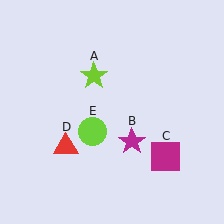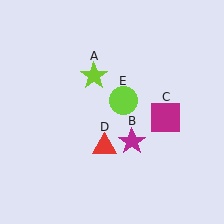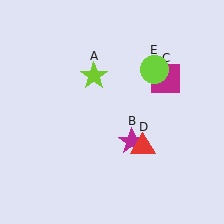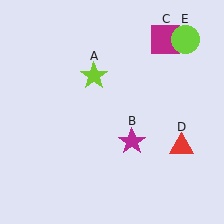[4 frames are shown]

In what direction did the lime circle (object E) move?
The lime circle (object E) moved up and to the right.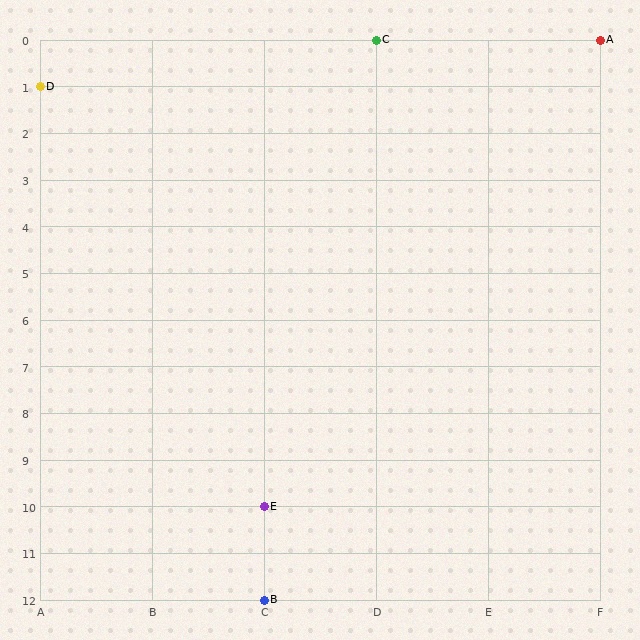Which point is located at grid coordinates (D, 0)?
Point C is at (D, 0).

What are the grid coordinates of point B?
Point B is at grid coordinates (C, 12).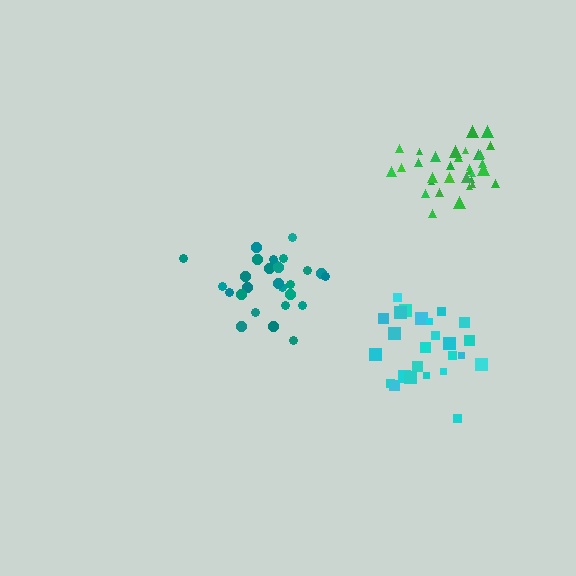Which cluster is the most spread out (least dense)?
Cyan.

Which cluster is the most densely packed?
Green.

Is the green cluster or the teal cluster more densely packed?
Green.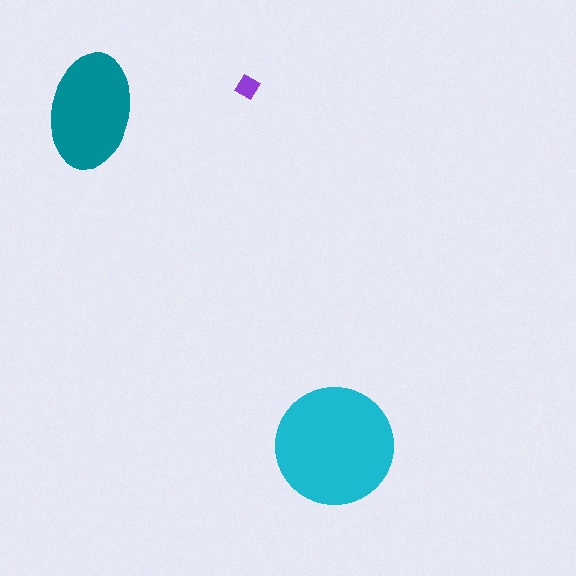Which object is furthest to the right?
The cyan circle is rightmost.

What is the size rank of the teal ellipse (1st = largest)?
2nd.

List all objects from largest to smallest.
The cyan circle, the teal ellipse, the purple diamond.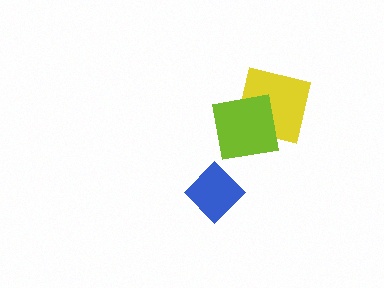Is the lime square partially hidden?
No, no other shape covers it.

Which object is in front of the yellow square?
The lime square is in front of the yellow square.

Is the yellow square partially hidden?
Yes, it is partially covered by another shape.